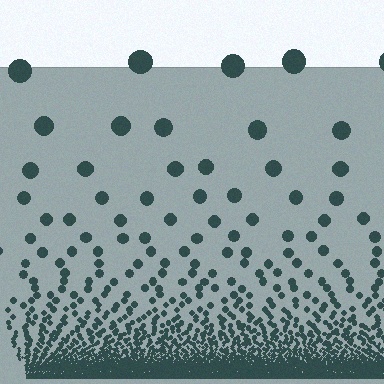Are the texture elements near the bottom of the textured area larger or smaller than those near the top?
Smaller. The gradient is inverted — elements near the bottom are smaller and denser.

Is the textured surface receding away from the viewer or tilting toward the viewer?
The surface appears to tilt toward the viewer. Texture elements get larger and sparser toward the top.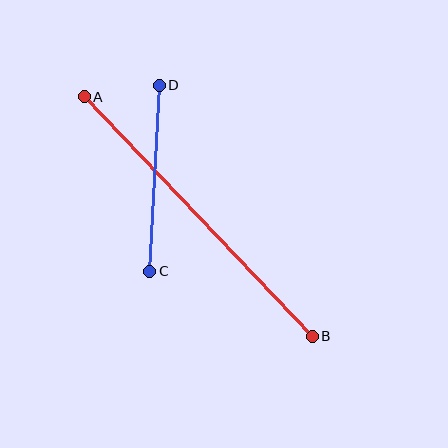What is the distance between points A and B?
The distance is approximately 331 pixels.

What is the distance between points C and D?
The distance is approximately 186 pixels.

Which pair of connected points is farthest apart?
Points A and B are farthest apart.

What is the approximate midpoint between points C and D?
The midpoint is at approximately (154, 178) pixels.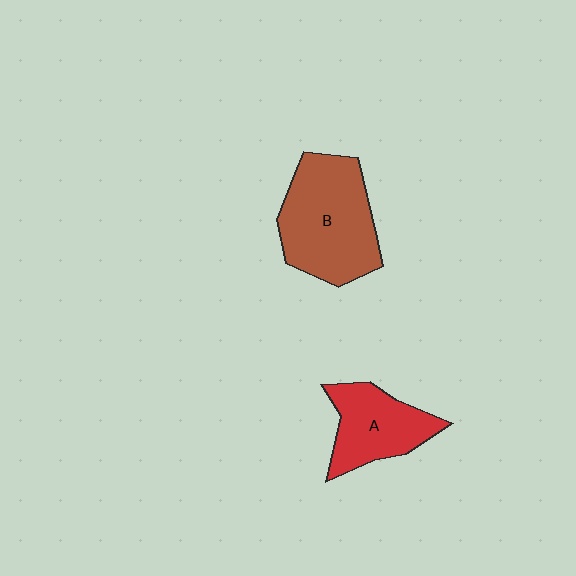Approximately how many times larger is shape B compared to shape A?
Approximately 1.5 times.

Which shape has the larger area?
Shape B (brown).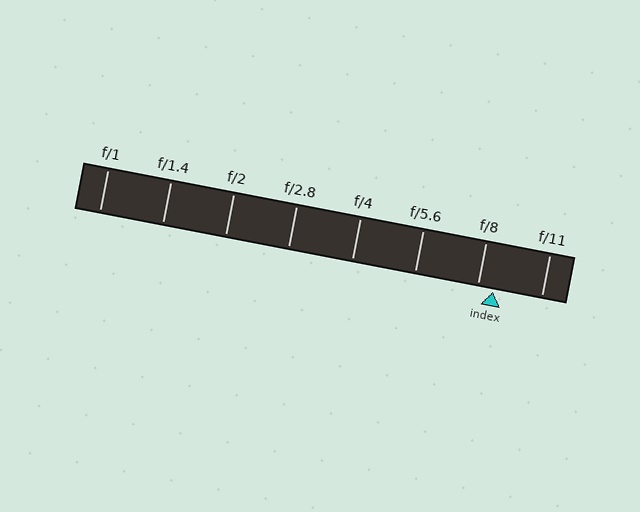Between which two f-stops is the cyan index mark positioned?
The index mark is between f/8 and f/11.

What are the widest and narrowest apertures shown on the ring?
The widest aperture shown is f/1 and the narrowest is f/11.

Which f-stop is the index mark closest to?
The index mark is closest to f/8.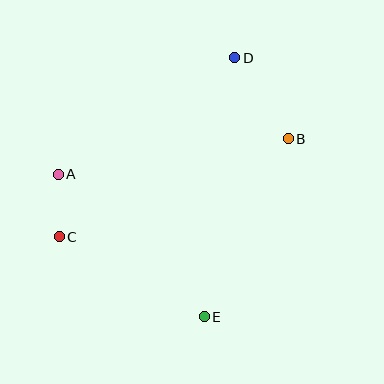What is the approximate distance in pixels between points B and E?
The distance between B and E is approximately 197 pixels.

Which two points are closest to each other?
Points A and C are closest to each other.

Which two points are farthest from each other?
Points D and E are farthest from each other.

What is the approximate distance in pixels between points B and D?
The distance between B and D is approximately 97 pixels.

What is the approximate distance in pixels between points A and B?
The distance between A and B is approximately 233 pixels.